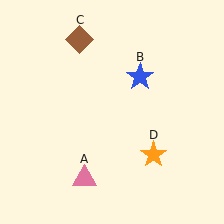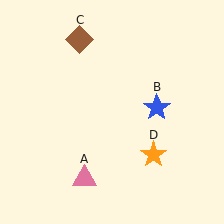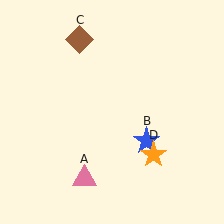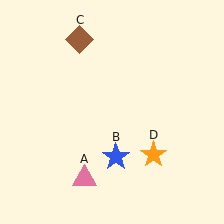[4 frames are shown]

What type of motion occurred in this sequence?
The blue star (object B) rotated clockwise around the center of the scene.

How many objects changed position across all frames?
1 object changed position: blue star (object B).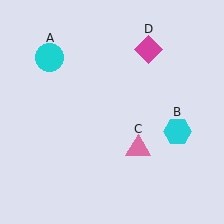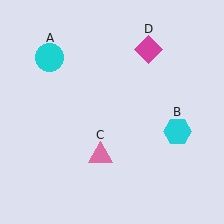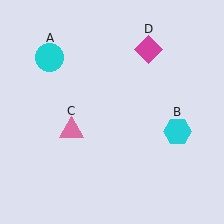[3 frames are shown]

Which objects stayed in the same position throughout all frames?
Cyan circle (object A) and cyan hexagon (object B) and magenta diamond (object D) remained stationary.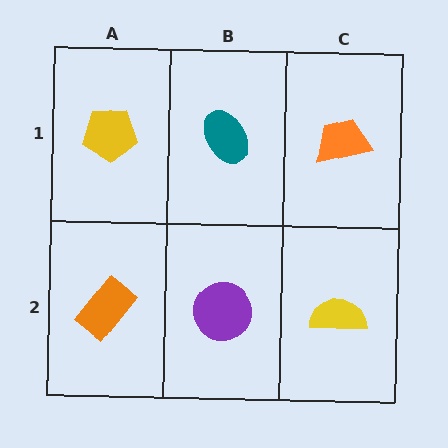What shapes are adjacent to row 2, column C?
An orange trapezoid (row 1, column C), a purple circle (row 2, column B).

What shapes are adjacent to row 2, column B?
A teal ellipse (row 1, column B), an orange rectangle (row 2, column A), a yellow semicircle (row 2, column C).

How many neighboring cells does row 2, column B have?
3.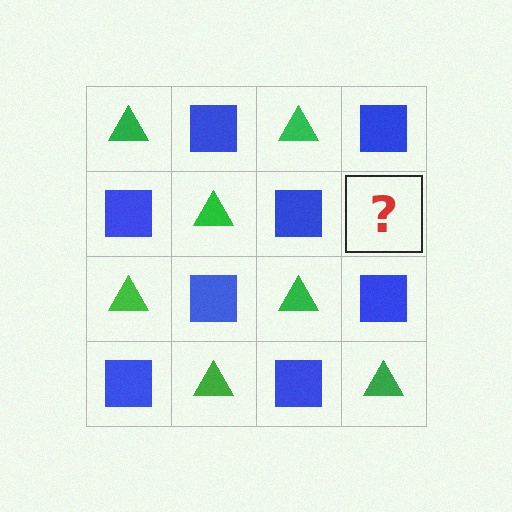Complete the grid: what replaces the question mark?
The question mark should be replaced with a green triangle.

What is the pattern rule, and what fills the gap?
The rule is that it alternates green triangle and blue square in a checkerboard pattern. The gap should be filled with a green triangle.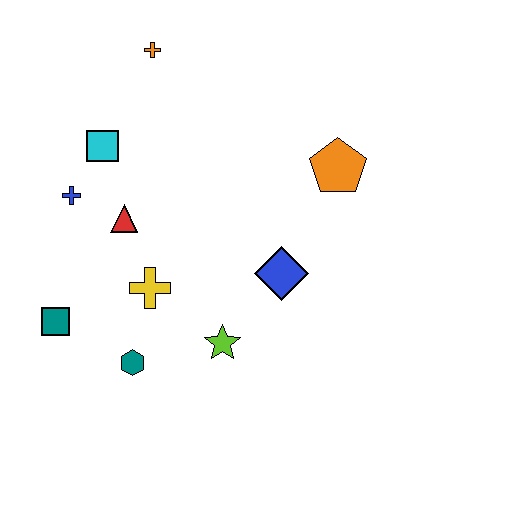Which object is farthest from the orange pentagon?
The teal square is farthest from the orange pentagon.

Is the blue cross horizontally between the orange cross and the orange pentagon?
No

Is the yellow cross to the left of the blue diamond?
Yes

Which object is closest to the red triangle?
The blue cross is closest to the red triangle.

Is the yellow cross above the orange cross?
No